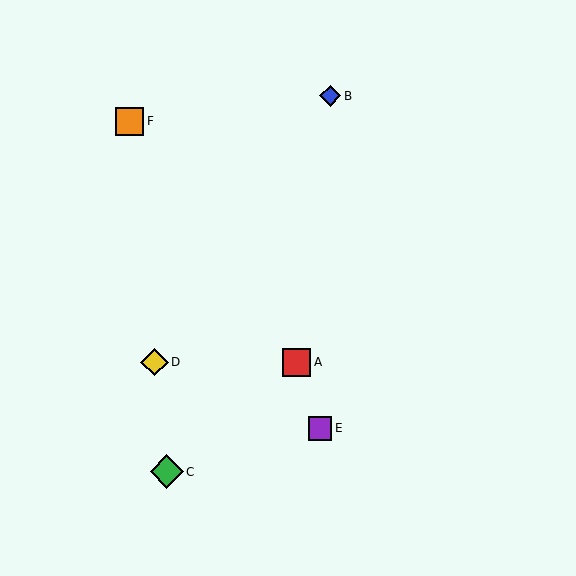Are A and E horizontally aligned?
No, A is at y≈362 and E is at y≈428.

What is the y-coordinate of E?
Object E is at y≈428.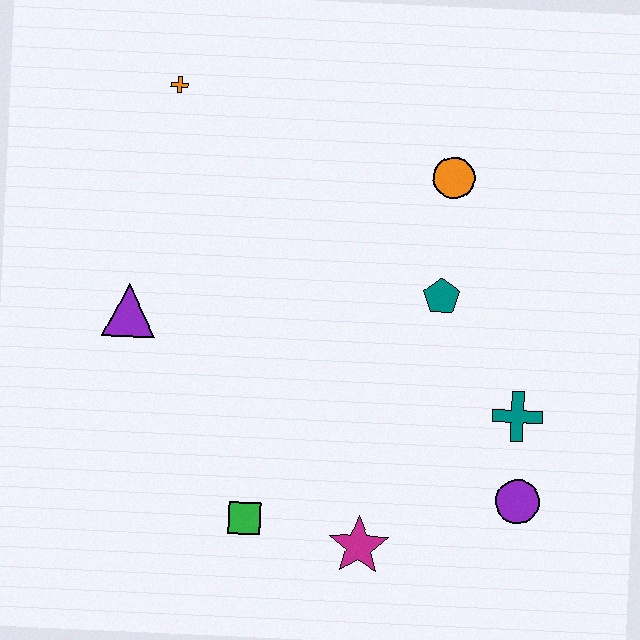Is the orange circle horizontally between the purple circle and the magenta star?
Yes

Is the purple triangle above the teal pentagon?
No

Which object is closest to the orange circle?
The teal pentagon is closest to the orange circle.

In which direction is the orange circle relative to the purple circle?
The orange circle is above the purple circle.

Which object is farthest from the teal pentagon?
The orange cross is farthest from the teal pentagon.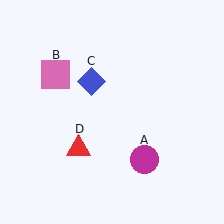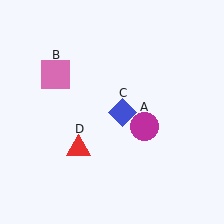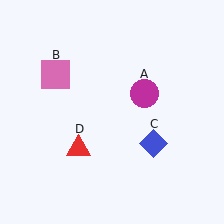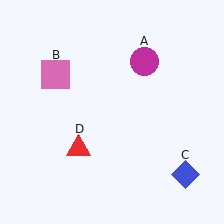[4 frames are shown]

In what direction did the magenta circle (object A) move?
The magenta circle (object A) moved up.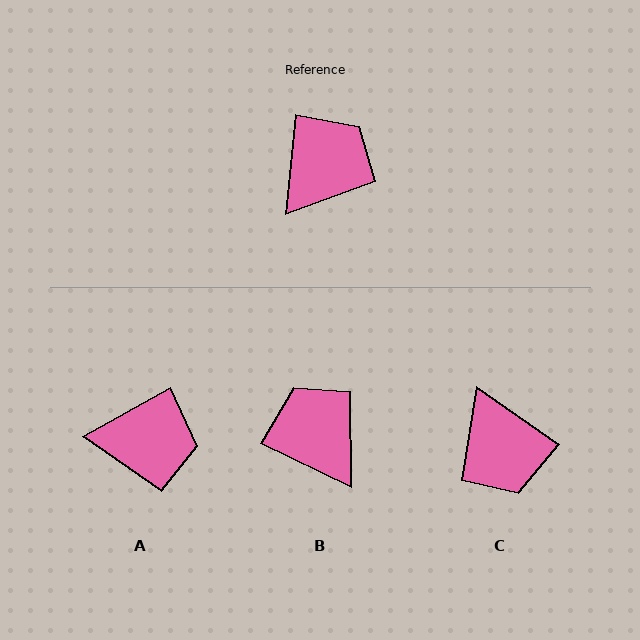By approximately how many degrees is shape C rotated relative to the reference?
Approximately 119 degrees clockwise.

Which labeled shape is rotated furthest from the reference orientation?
C, about 119 degrees away.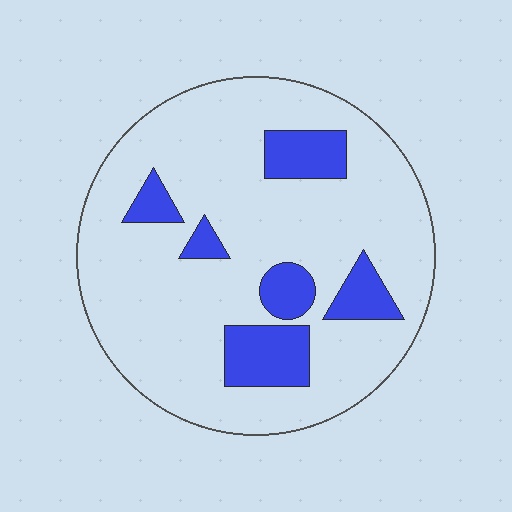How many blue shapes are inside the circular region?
6.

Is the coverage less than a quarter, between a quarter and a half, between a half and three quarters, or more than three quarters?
Less than a quarter.